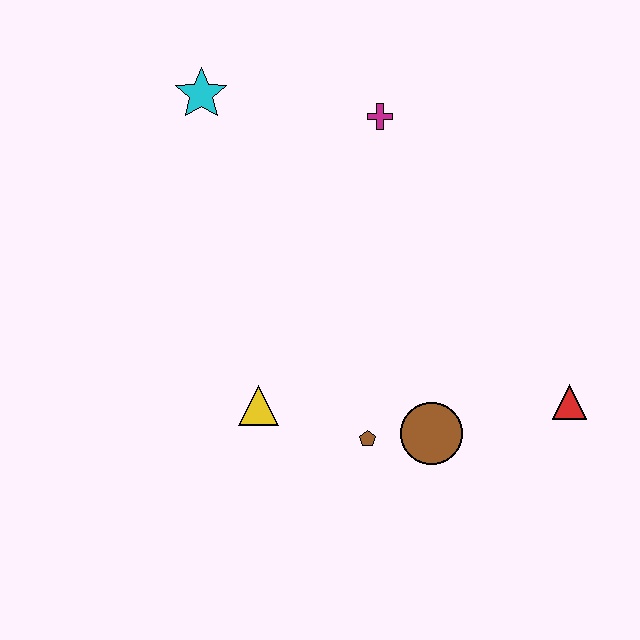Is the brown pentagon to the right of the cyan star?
Yes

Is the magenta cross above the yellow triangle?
Yes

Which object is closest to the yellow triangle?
The brown pentagon is closest to the yellow triangle.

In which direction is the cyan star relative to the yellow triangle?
The cyan star is above the yellow triangle.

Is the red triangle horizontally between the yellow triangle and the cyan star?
No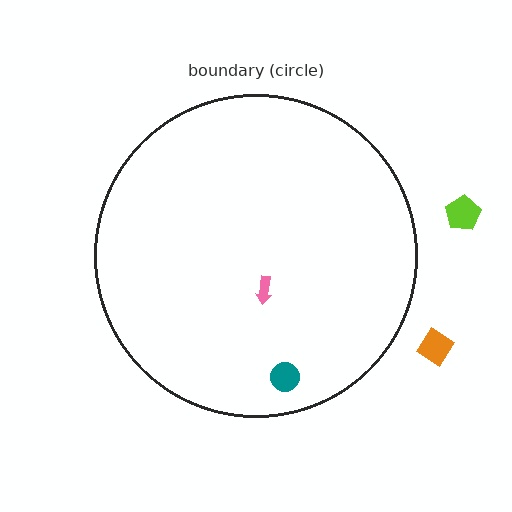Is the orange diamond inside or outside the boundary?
Outside.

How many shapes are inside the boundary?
2 inside, 2 outside.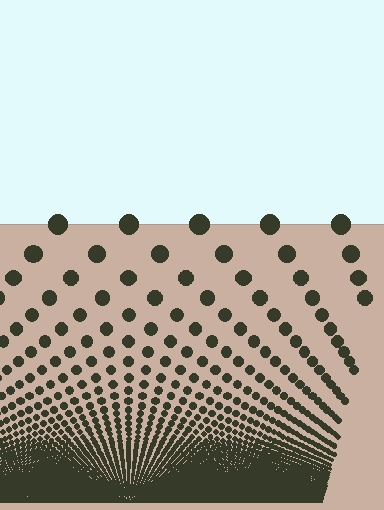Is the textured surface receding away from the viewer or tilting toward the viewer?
The surface appears to tilt toward the viewer. Texture elements get larger and sparser toward the top.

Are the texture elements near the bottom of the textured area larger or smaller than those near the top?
Smaller. The gradient is inverted — elements near the bottom are smaller and denser.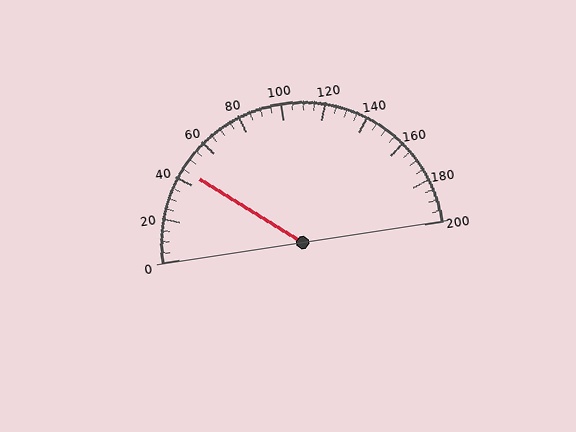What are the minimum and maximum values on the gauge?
The gauge ranges from 0 to 200.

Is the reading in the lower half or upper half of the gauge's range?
The reading is in the lower half of the range (0 to 200).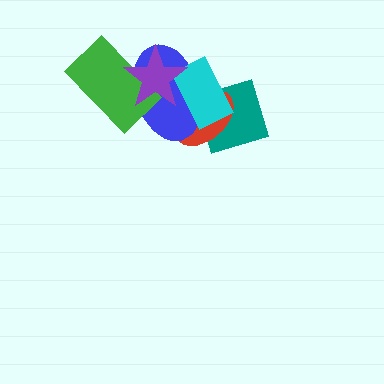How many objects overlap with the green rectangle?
2 objects overlap with the green rectangle.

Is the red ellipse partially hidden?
Yes, it is partially covered by another shape.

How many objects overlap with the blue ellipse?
5 objects overlap with the blue ellipse.